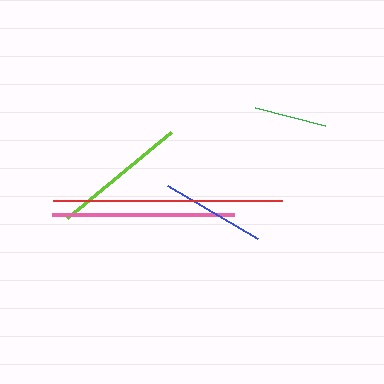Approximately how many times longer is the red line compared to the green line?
The red line is approximately 3.2 times the length of the green line.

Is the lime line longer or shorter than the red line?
The red line is longer than the lime line.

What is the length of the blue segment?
The blue segment is approximately 105 pixels long.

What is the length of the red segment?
The red segment is approximately 229 pixels long.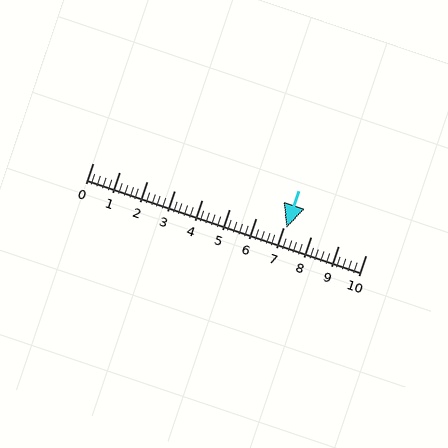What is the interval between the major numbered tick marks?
The major tick marks are spaced 1 units apart.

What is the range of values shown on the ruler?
The ruler shows values from 0 to 10.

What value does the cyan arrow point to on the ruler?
The cyan arrow points to approximately 7.1.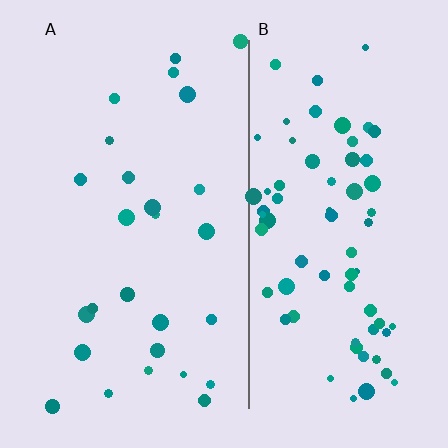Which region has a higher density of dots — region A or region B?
B (the right).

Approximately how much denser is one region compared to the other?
Approximately 2.7× — region B over region A.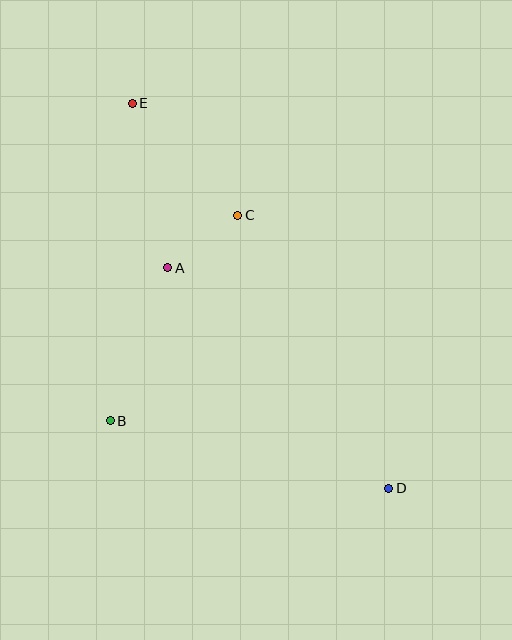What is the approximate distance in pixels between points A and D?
The distance between A and D is approximately 312 pixels.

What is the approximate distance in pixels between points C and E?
The distance between C and E is approximately 154 pixels.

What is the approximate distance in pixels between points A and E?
The distance between A and E is approximately 168 pixels.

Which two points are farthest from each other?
Points D and E are farthest from each other.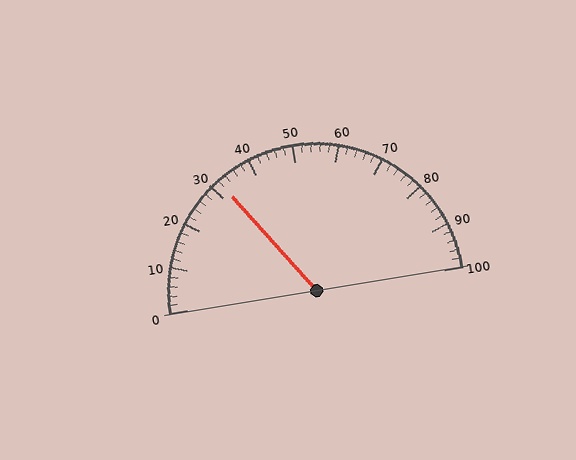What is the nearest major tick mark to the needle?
The nearest major tick mark is 30.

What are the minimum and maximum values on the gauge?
The gauge ranges from 0 to 100.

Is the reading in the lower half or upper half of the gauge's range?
The reading is in the lower half of the range (0 to 100).